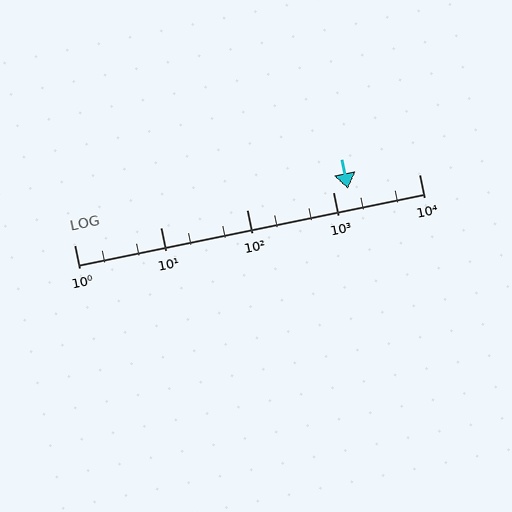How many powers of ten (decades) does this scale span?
The scale spans 4 decades, from 1 to 10000.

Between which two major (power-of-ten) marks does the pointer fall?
The pointer is between 1000 and 10000.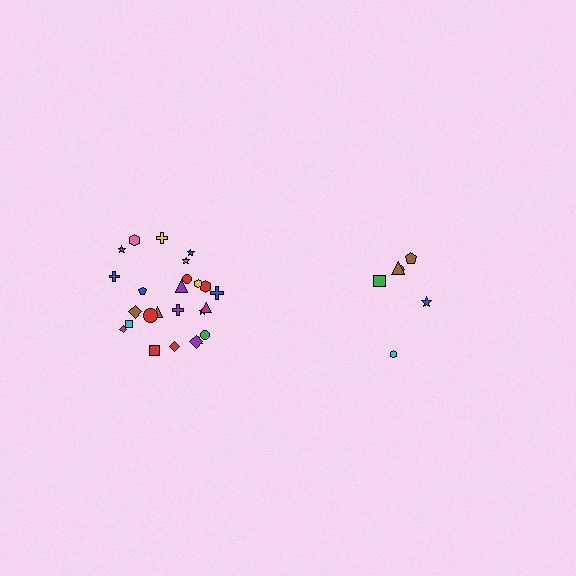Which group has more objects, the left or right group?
The left group.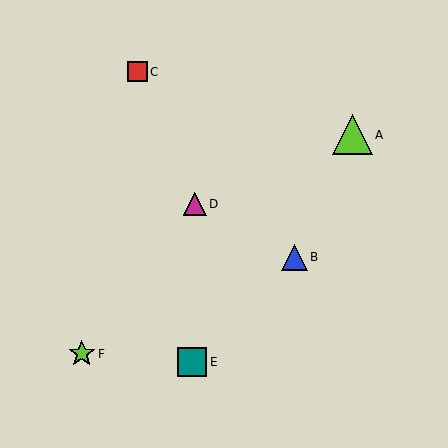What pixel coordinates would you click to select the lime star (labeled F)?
Click at (82, 354) to select the lime star F.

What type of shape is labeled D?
Shape D is a magenta triangle.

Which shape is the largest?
The lime triangle (labeled A) is the largest.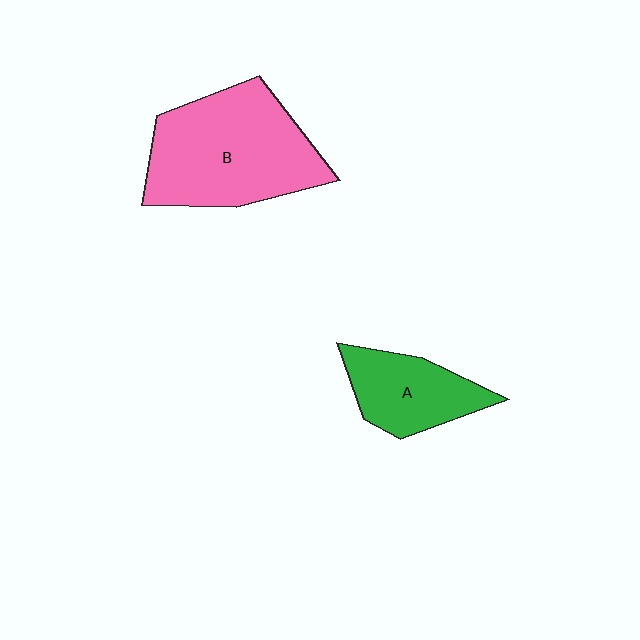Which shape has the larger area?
Shape B (pink).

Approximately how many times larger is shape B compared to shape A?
Approximately 1.9 times.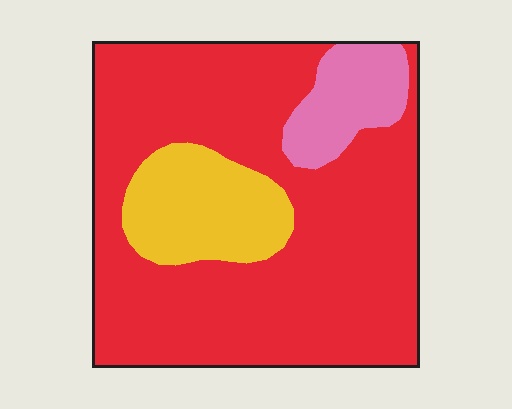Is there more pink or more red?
Red.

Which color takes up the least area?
Pink, at roughly 10%.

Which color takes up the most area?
Red, at roughly 75%.